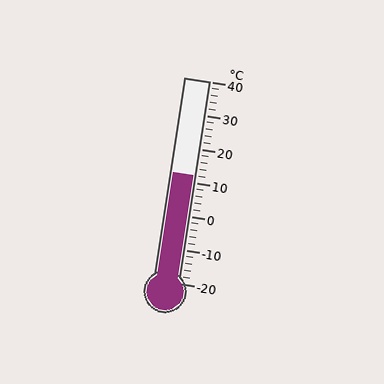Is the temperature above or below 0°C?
The temperature is above 0°C.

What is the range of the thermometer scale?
The thermometer scale ranges from -20°C to 40°C.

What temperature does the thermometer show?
The thermometer shows approximately 12°C.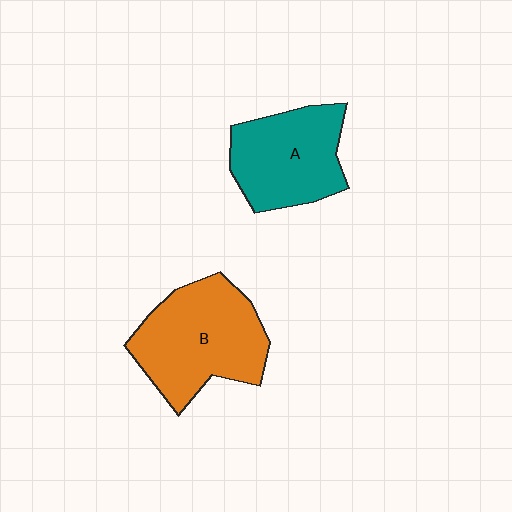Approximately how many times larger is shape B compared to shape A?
Approximately 1.2 times.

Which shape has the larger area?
Shape B (orange).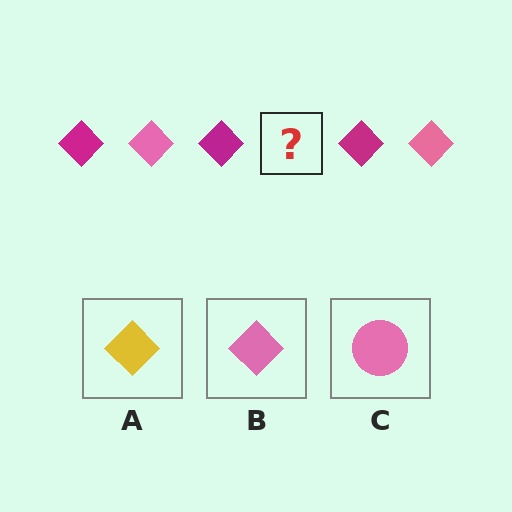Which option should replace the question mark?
Option B.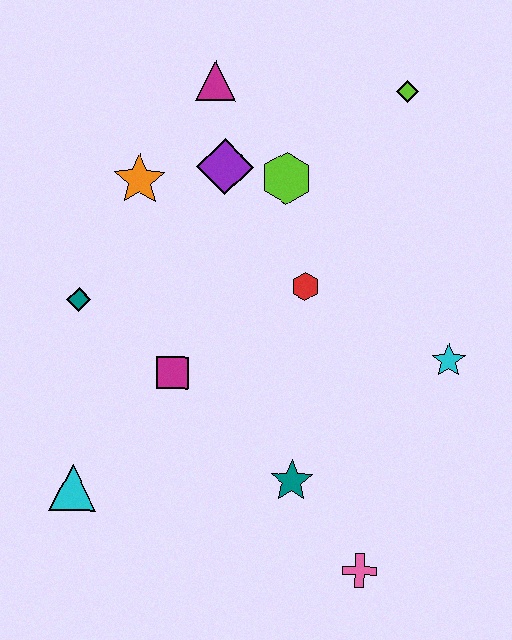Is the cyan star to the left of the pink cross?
No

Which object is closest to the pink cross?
The teal star is closest to the pink cross.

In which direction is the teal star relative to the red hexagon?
The teal star is below the red hexagon.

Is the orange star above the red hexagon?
Yes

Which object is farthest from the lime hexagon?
The pink cross is farthest from the lime hexagon.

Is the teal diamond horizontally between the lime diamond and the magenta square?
No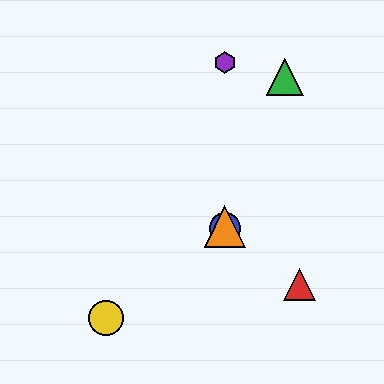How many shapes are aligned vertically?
3 shapes (the blue circle, the purple hexagon, the orange triangle) are aligned vertically.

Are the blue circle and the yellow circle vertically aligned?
No, the blue circle is at x≈225 and the yellow circle is at x≈106.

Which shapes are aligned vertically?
The blue circle, the purple hexagon, the orange triangle are aligned vertically.